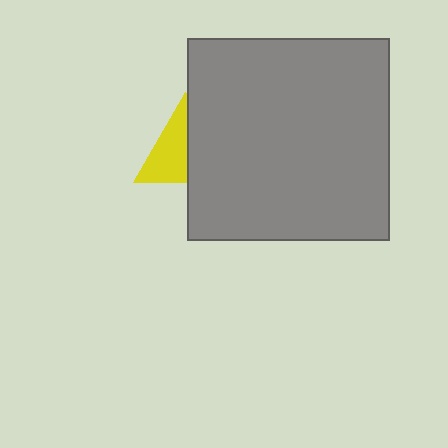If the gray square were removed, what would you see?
You would see the complete yellow triangle.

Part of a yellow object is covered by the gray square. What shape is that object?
It is a triangle.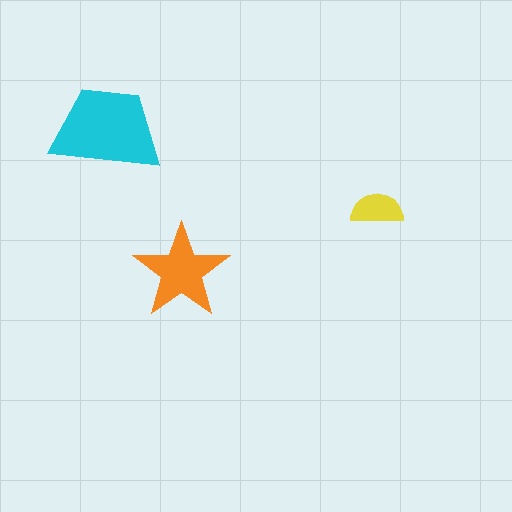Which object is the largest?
The cyan trapezoid.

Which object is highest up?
The cyan trapezoid is topmost.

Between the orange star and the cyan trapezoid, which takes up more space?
The cyan trapezoid.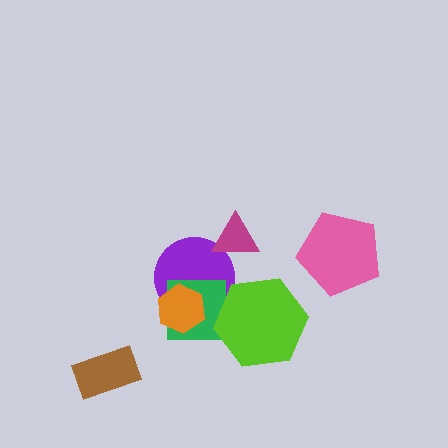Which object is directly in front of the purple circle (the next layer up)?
The green square is directly in front of the purple circle.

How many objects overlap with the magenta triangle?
1 object overlaps with the magenta triangle.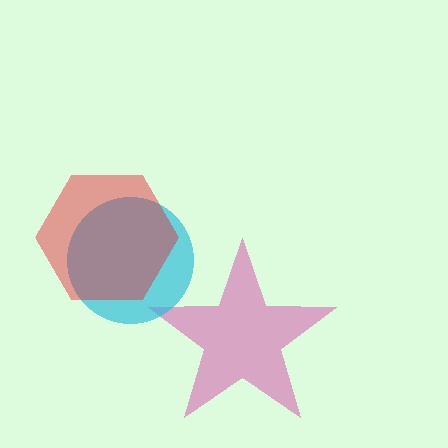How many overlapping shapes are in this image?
There are 3 overlapping shapes in the image.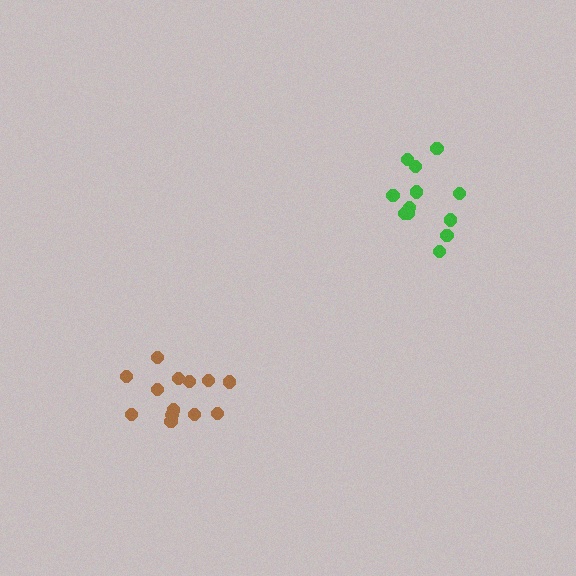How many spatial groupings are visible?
There are 2 spatial groupings.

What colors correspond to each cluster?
The clusters are colored: brown, green.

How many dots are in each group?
Group 1: 13 dots, Group 2: 12 dots (25 total).